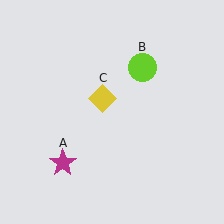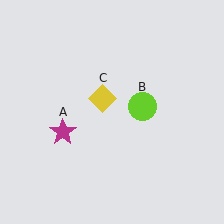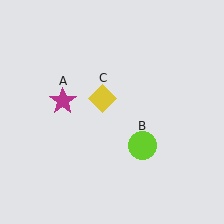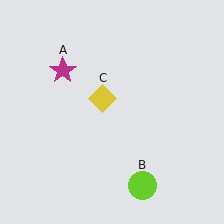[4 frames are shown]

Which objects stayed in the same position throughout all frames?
Yellow diamond (object C) remained stationary.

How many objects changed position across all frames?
2 objects changed position: magenta star (object A), lime circle (object B).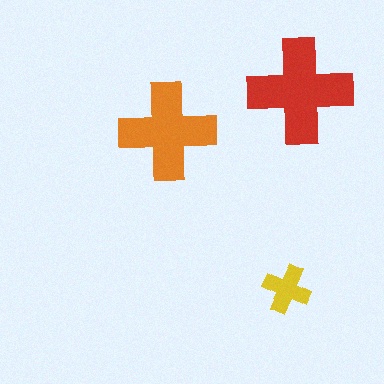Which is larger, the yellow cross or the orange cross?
The orange one.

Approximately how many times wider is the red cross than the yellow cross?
About 2 times wider.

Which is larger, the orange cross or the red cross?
The red one.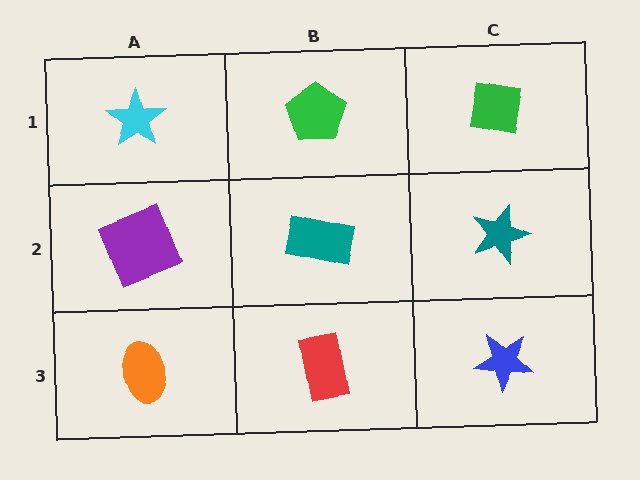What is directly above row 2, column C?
A green square.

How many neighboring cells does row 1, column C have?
2.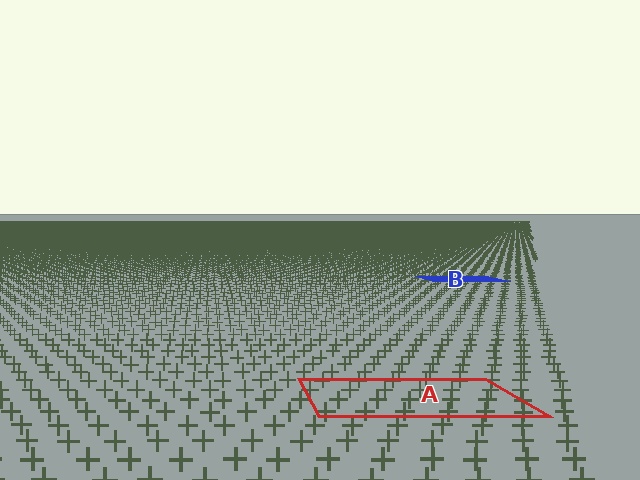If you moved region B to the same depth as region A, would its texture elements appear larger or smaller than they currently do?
They would appear larger. At a closer depth, the same texture elements are projected at a bigger on-screen size.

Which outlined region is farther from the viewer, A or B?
Region B is farther from the viewer — the texture elements inside it appear smaller and more densely packed.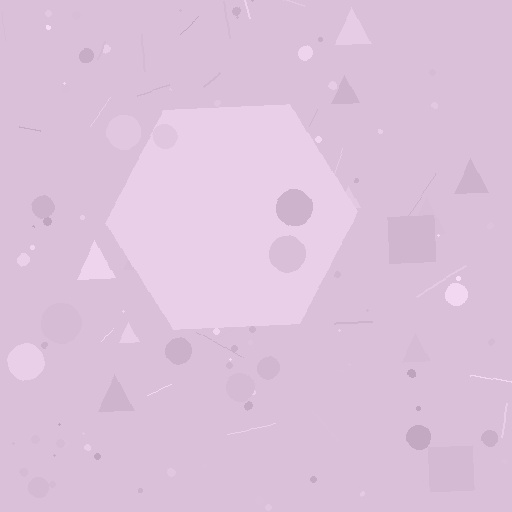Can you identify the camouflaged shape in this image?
The camouflaged shape is a hexagon.